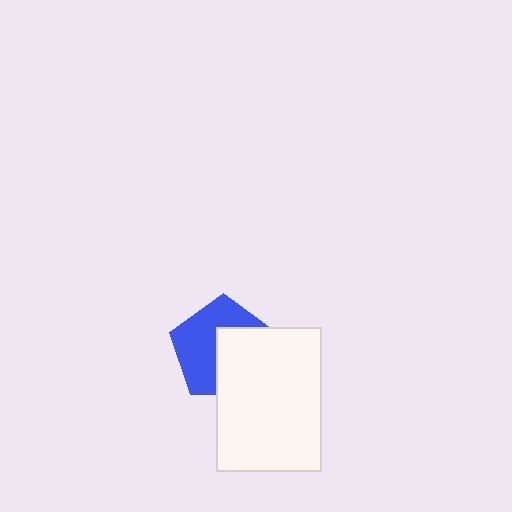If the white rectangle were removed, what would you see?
You would see the complete blue pentagon.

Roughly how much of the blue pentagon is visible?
About half of it is visible (roughly 54%).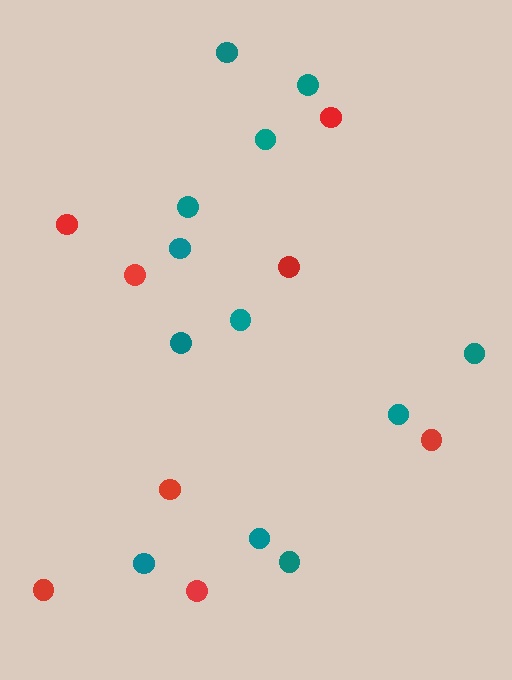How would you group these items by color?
There are 2 groups: one group of teal circles (12) and one group of red circles (8).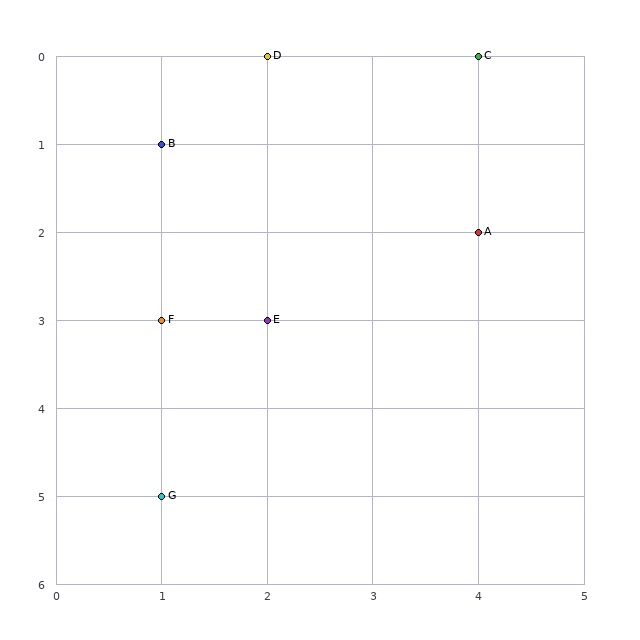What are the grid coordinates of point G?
Point G is at grid coordinates (1, 5).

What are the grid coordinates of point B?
Point B is at grid coordinates (1, 1).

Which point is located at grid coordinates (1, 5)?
Point G is at (1, 5).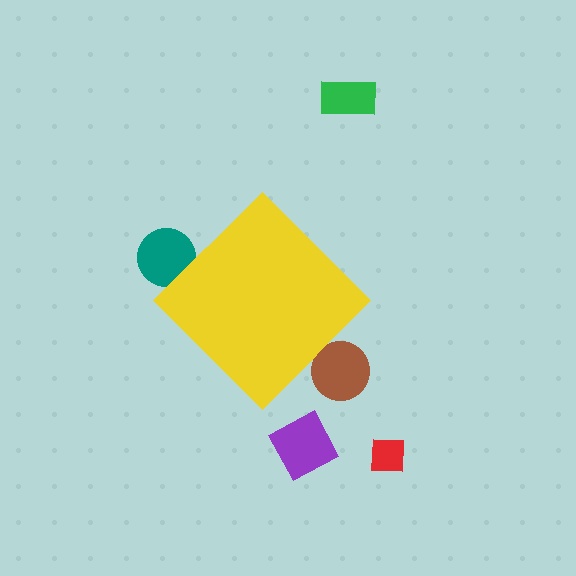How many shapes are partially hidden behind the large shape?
2 shapes are partially hidden.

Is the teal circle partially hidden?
Yes, the teal circle is partially hidden behind the yellow diamond.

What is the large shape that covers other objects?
A yellow diamond.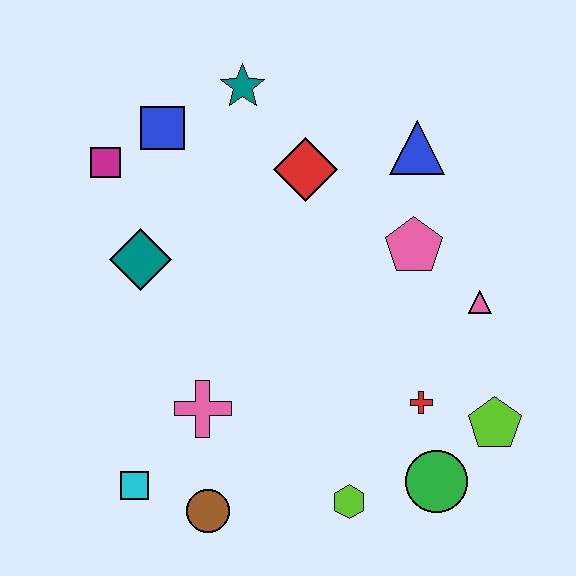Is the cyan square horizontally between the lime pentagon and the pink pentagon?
No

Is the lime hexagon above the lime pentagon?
No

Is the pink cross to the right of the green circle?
No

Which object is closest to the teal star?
The blue square is closest to the teal star.